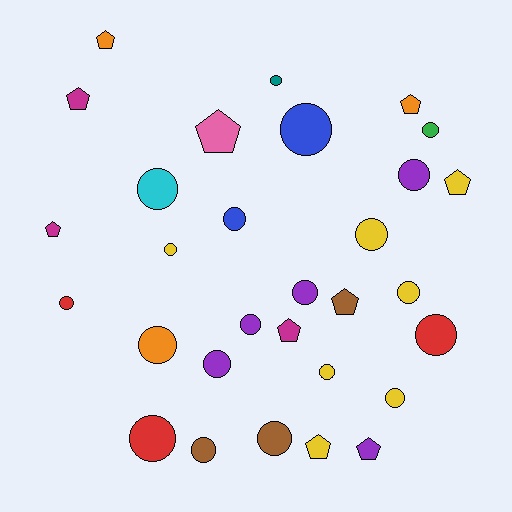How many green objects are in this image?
There is 1 green object.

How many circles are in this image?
There are 20 circles.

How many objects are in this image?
There are 30 objects.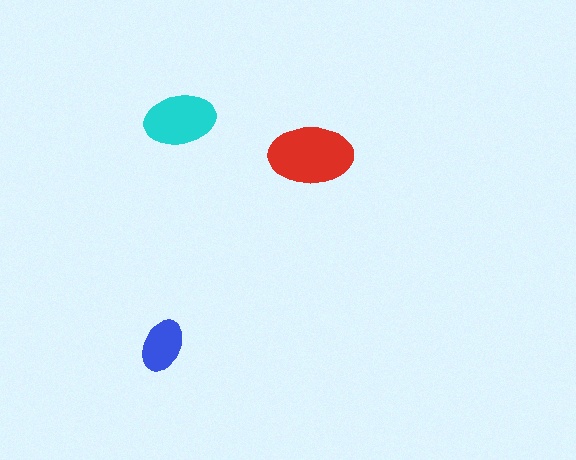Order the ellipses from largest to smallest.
the red one, the cyan one, the blue one.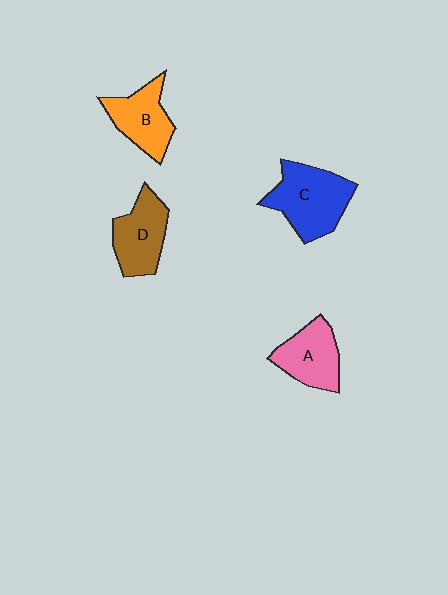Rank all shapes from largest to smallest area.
From largest to smallest: C (blue), D (brown), A (pink), B (orange).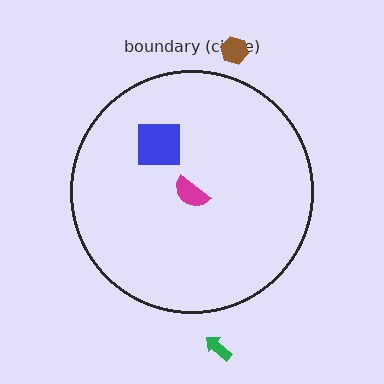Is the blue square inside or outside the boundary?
Inside.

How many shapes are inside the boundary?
2 inside, 2 outside.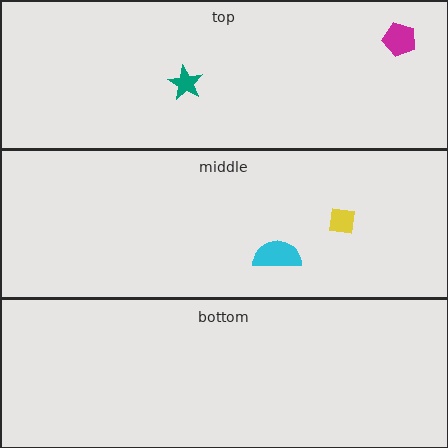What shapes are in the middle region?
The yellow square, the cyan semicircle.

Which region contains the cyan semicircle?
The middle region.